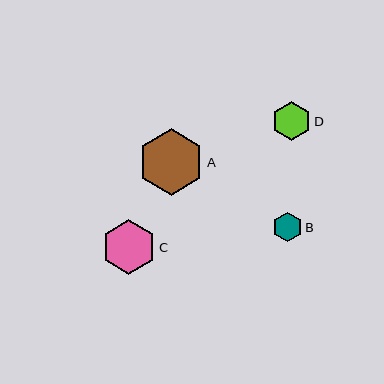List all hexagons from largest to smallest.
From largest to smallest: A, C, D, B.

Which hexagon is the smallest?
Hexagon B is the smallest with a size of approximately 30 pixels.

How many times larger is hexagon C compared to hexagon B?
Hexagon C is approximately 1.8 times the size of hexagon B.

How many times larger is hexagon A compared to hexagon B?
Hexagon A is approximately 2.2 times the size of hexagon B.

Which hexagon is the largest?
Hexagon A is the largest with a size of approximately 66 pixels.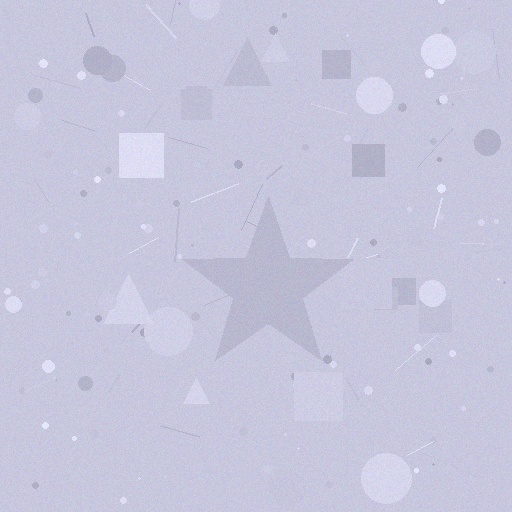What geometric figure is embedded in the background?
A star is embedded in the background.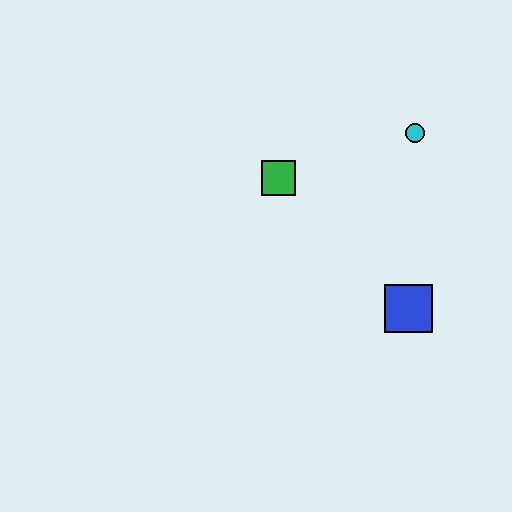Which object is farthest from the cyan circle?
The blue square is farthest from the cyan circle.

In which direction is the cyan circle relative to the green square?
The cyan circle is to the right of the green square.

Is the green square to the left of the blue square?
Yes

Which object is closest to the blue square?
The cyan circle is closest to the blue square.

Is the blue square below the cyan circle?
Yes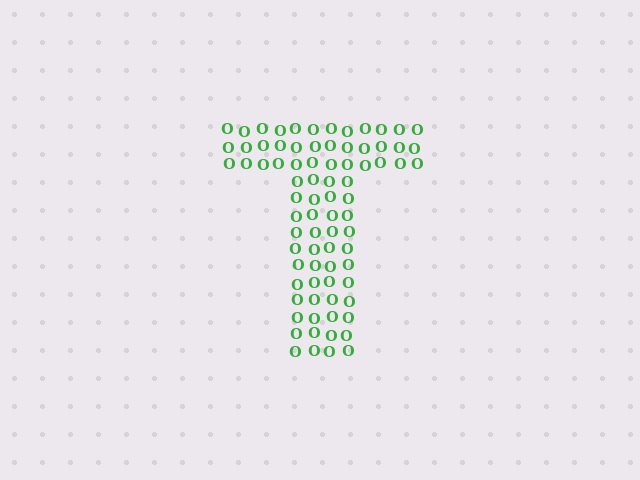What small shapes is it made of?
It is made of small letter O's.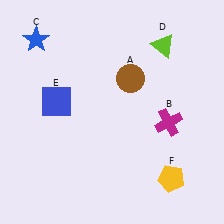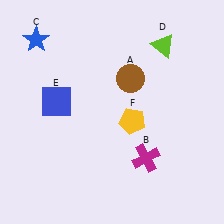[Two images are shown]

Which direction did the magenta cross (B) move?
The magenta cross (B) moved down.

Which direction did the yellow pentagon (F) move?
The yellow pentagon (F) moved up.